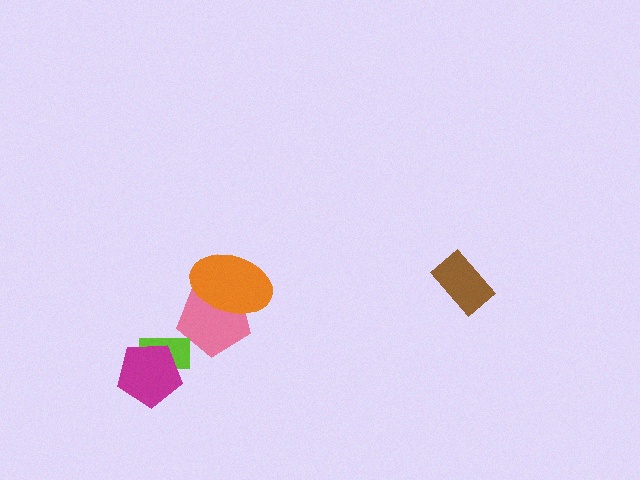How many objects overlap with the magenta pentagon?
1 object overlaps with the magenta pentagon.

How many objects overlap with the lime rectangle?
1 object overlaps with the lime rectangle.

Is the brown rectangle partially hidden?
No, no other shape covers it.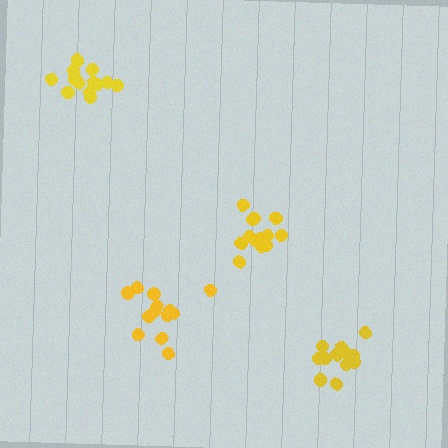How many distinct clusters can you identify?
There are 4 distinct clusters.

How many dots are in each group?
Group 1: 13 dots, Group 2: 13 dots, Group 3: 14 dots, Group 4: 14 dots (54 total).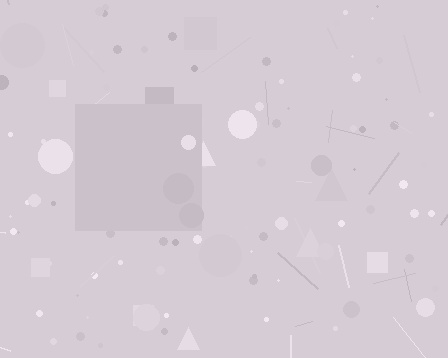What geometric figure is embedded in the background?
A square is embedded in the background.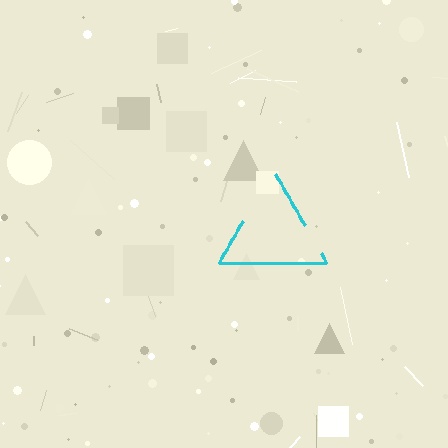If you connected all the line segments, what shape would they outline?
They would outline a triangle.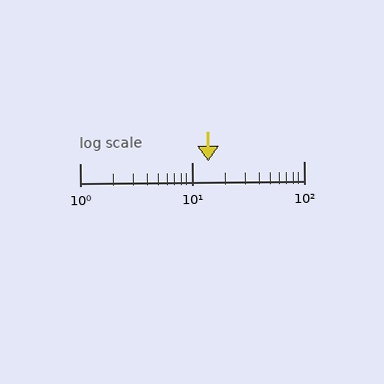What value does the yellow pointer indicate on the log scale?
The pointer indicates approximately 14.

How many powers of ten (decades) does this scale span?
The scale spans 2 decades, from 1 to 100.